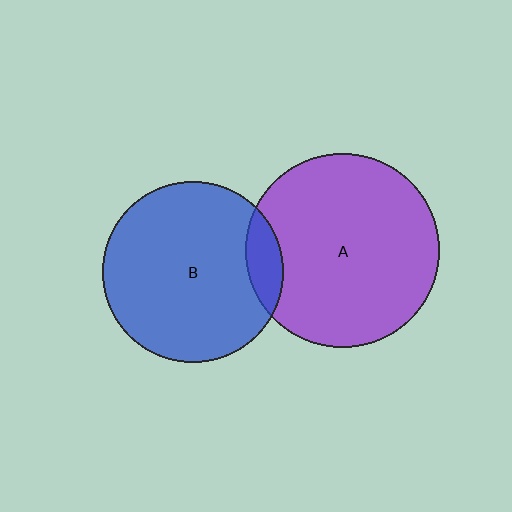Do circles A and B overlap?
Yes.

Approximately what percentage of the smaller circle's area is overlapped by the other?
Approximately 10%.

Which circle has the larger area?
Circle A (purple).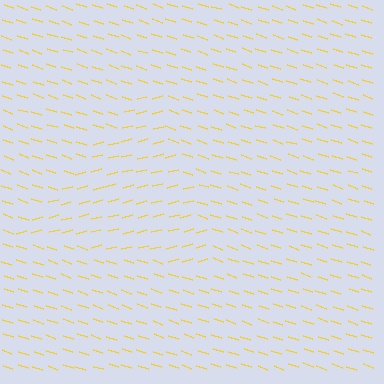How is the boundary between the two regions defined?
The boundary is defined purely by a change in line orientation (approximately 34 degrees difference). All lines are the same color and thickness.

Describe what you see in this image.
The image is filled with small yellow line segments. A triangle region in the image has lines oriented differently from the surrounding lines, creating a visible texture boundary.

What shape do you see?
I see a triangle.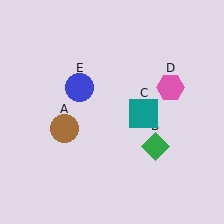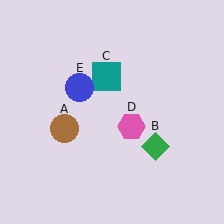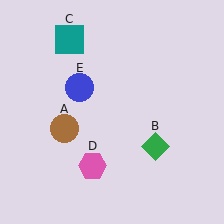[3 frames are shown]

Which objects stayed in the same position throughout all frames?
Brown circle (object A) and green diamond (object B) and blue circle (object E) remained stationary.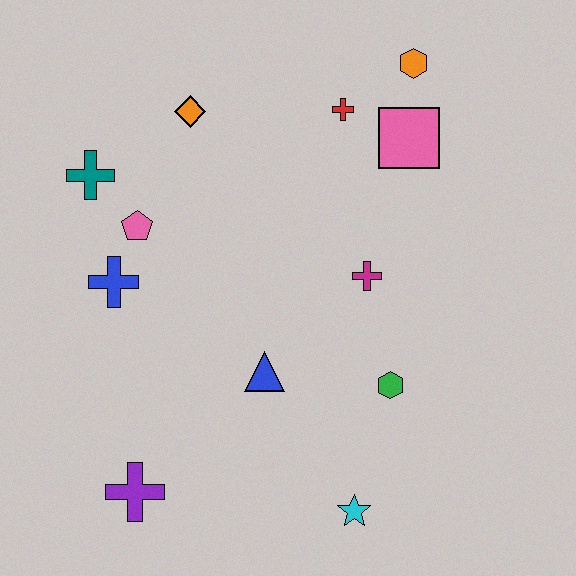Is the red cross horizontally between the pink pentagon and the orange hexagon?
Yes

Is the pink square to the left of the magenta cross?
No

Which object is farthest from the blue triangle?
The orange hexagon is farthest from the blue triangle.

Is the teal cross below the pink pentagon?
No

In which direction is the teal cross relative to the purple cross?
The teal cross is above the purple cross.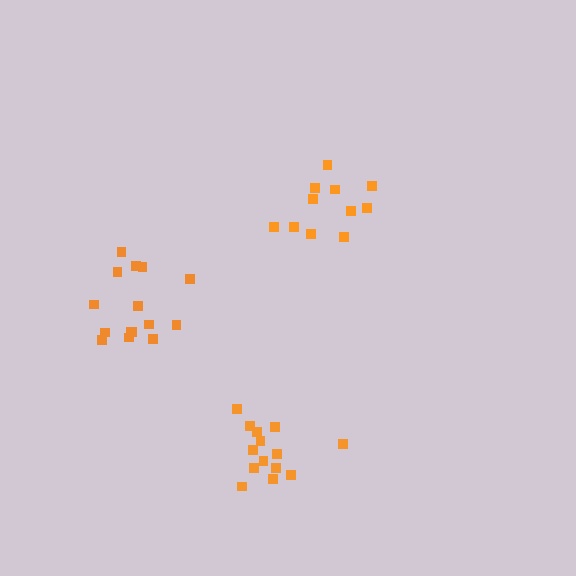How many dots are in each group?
Group 1: 14 dots, Group 2: 11 dots, Group 3: 15 dots (40 total).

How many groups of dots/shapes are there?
There are 3 groups.